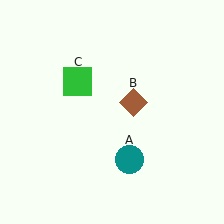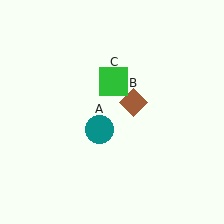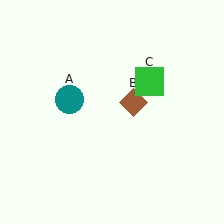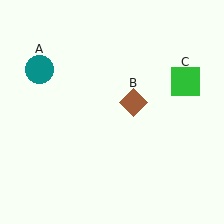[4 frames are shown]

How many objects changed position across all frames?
2 objects changed position: teal circle (object A), green square (object C).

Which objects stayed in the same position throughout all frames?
Brown diamond (object B) remained stationary.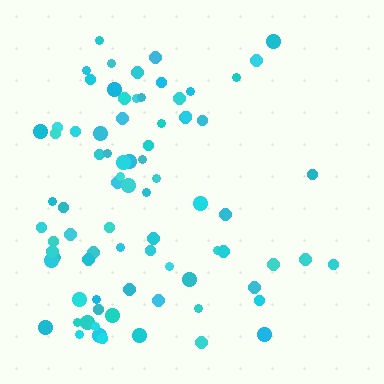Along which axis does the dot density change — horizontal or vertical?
Horizontal.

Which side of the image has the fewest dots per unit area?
The right.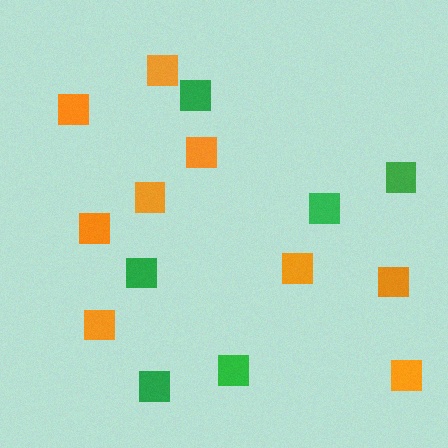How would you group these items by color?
There are 2 groups: one group of green squares (6) and one group of orange squares (9).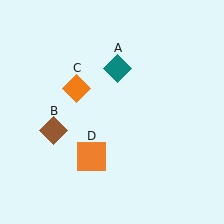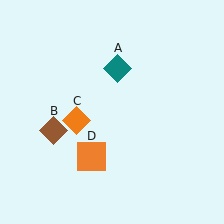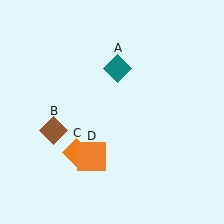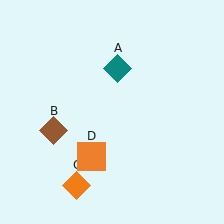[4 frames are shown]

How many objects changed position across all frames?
1 object changed position: orange diamond (object C).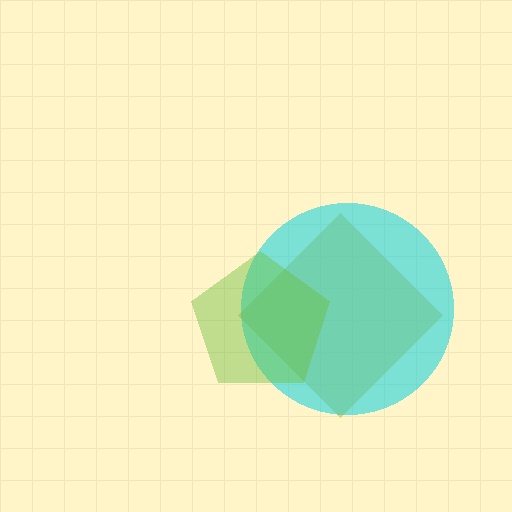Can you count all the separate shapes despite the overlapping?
Yes, there are 3 separate shapes.